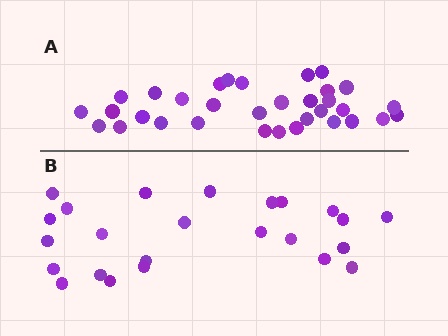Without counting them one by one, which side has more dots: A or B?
Region A (the top region) has more dots.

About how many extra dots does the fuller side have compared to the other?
Region A has roughly 8 or so more dots than region B.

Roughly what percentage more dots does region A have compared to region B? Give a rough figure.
About 40% more.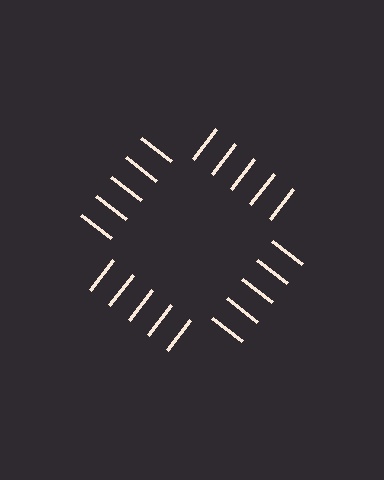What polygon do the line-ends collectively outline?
An illusory square — the line segments terminate on its edges but no continuous stroke is drawn.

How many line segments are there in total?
20 — 5 along each of the 4 edges.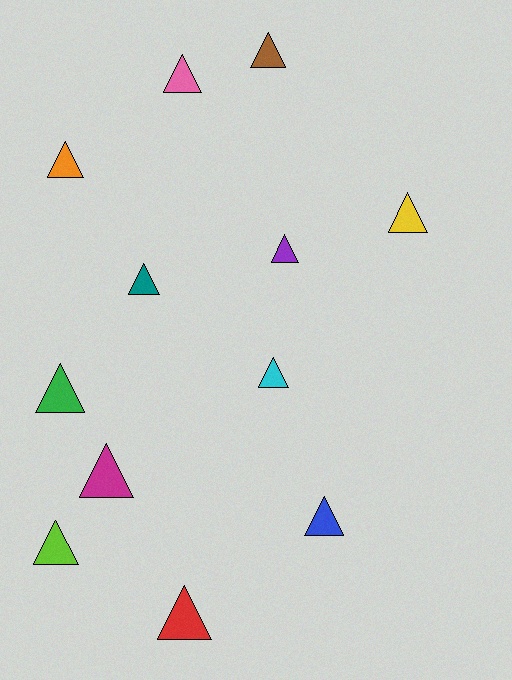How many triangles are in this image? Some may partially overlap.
There are 12 triangles.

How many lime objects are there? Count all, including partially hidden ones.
There is 1 lime object.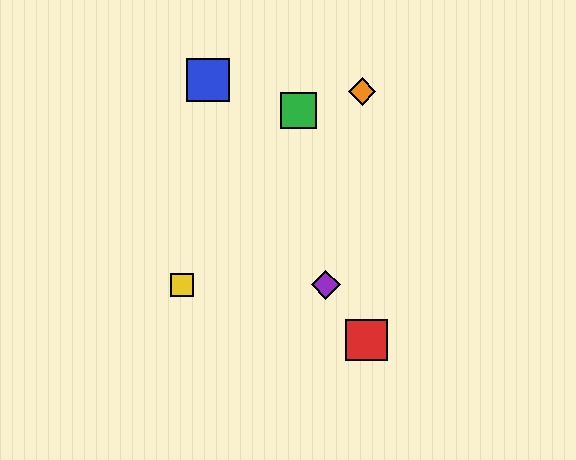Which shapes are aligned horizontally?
The yellow square, the purple diamond are aligned horizontally.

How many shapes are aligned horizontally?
2 shapes (the yellow square, the purple diamond) are aligned horizontally.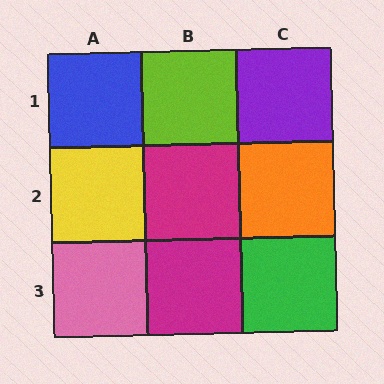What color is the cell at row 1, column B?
Lime.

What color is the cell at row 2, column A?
Yellow.